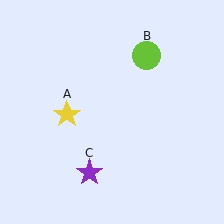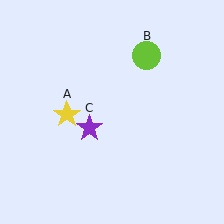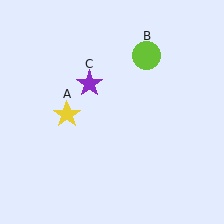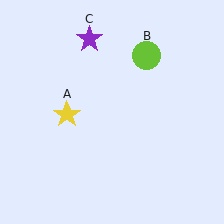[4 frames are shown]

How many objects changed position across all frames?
1 object changed position: purple star (object C).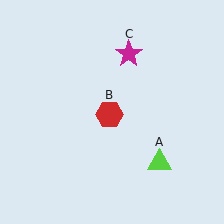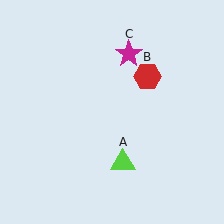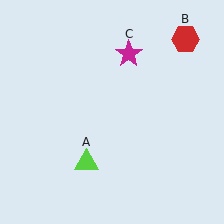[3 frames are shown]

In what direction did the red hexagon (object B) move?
The red hexagon (object B) moved up and to the right.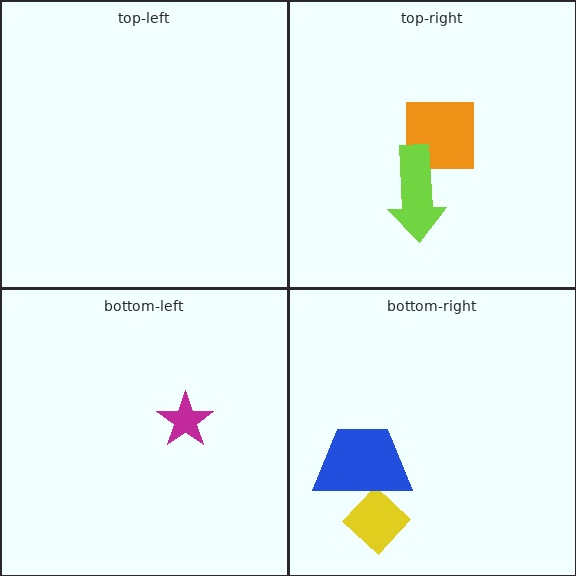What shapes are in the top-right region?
The orange square, the lime arrow.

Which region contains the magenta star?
The bottom-left region.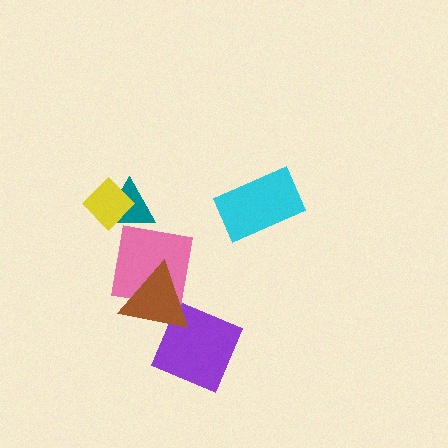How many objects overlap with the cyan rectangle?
0 objects overlap with the cyan rectangle.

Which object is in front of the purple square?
The brown triangle is in front of the purple square.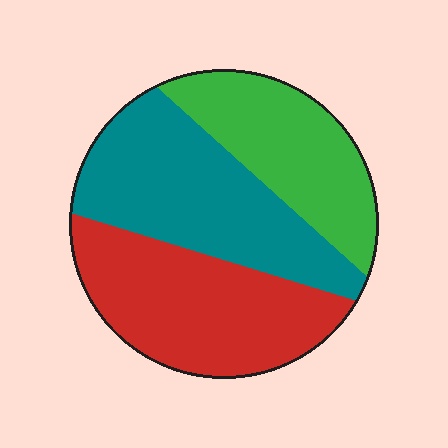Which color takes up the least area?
Green, at roughly 25%.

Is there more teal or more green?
Teal.